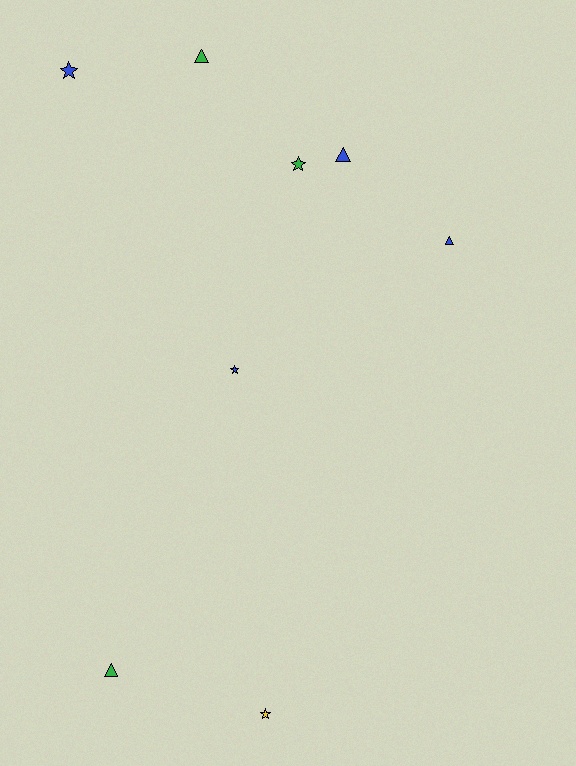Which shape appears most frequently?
Triangle, with 4 objects.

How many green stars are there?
There is 1 green star.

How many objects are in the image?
There are 8 objects.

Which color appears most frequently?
Blue, with 4 objects.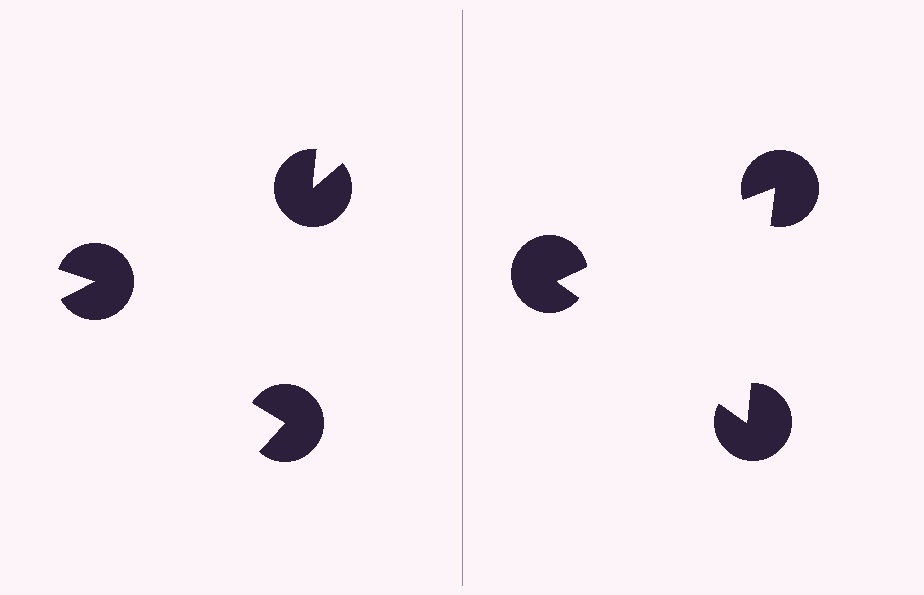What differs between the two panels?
The pac-man discs are positioned identically on both sides; only the wedge orientations differ. On the right they align to a triangle; on the left they are misaligned.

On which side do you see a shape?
An illusory triangle appears on the right side. On the left side the wedge cuts are rotated, so no coherent shape forms.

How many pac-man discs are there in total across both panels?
6 — 3 on each side.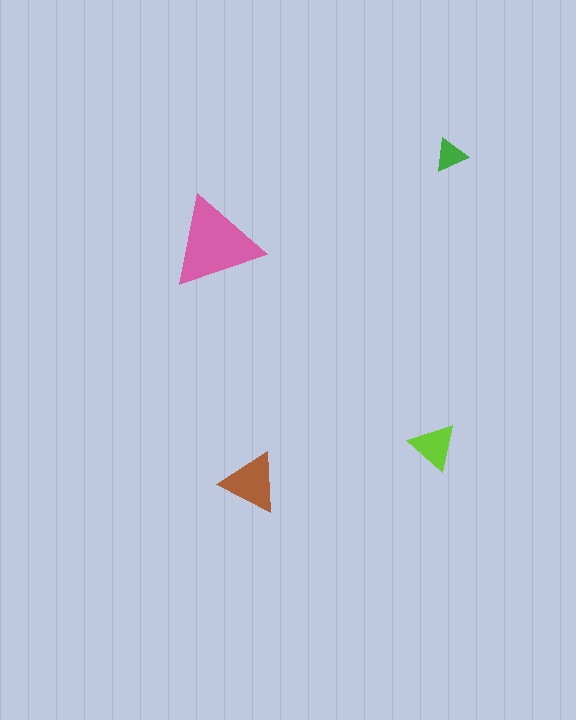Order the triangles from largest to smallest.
the pink one, the brown one, the lime one, the green one.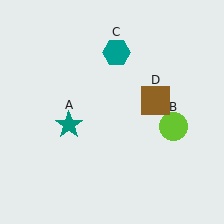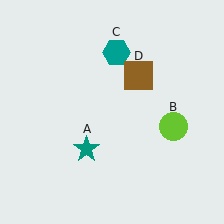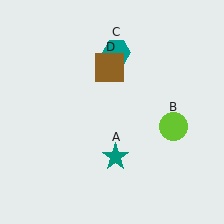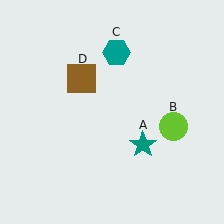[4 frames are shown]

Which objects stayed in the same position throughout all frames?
Lime circle (object B) and teal hexagon (object C) remained stationary.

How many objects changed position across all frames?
2 objects changed position: teal star (object A), brown square (object D).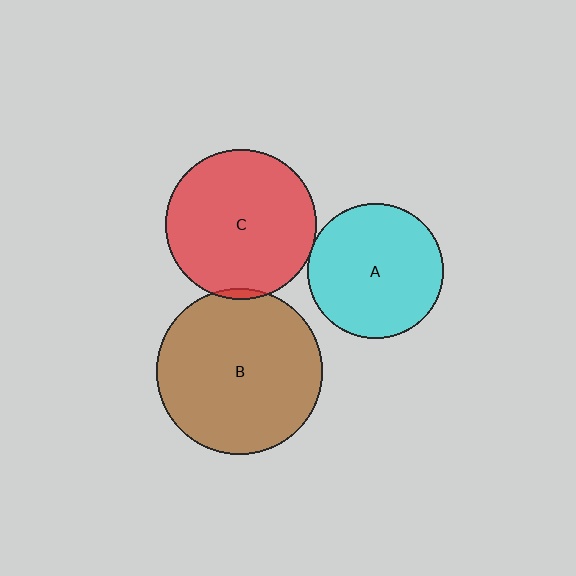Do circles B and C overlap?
Yes.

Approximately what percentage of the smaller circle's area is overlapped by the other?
Approximately 5%.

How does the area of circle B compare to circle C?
Approximately 1.2 times.